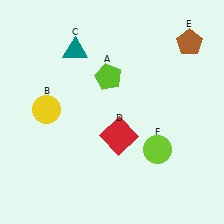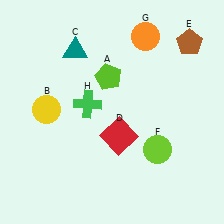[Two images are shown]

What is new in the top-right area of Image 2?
An orange circle (G) was added in the top-right area of Image 2.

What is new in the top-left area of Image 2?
A green cross (H) was added in the top-left area of Image 2.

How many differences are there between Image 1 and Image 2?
There are 2 differences between the two images.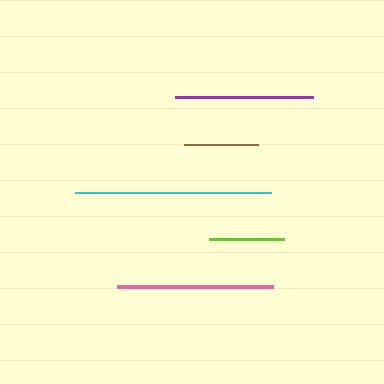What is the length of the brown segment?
The brown segment is approximately 74 pixels long.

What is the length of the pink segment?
The pink segment is approximately 156 pixels long.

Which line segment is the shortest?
The brown line is the shortest at approximately 74 pixels.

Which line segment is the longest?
The cyan line is the longest at approximately 196 pixels.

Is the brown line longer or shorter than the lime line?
The lime line is longer than the brown line.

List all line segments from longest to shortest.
From longest to shortest: cyan, pink, purple, lime, brown.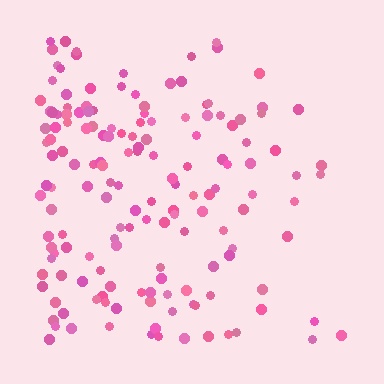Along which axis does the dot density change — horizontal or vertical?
Horizontal.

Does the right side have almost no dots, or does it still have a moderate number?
Still a moderate number, just noticeably fewer than the left.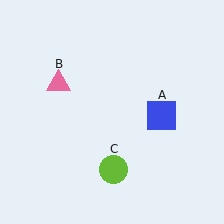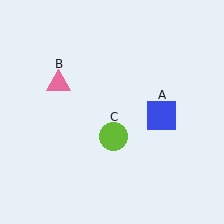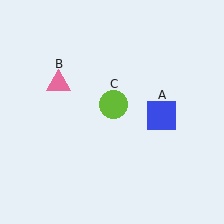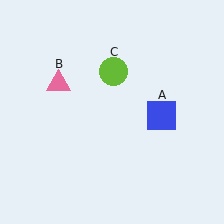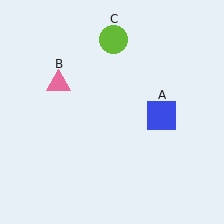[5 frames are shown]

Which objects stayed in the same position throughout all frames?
Blue square (object A) and pink triangle (object B) remained stationary.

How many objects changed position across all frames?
1 object changed position: lime circle (object C).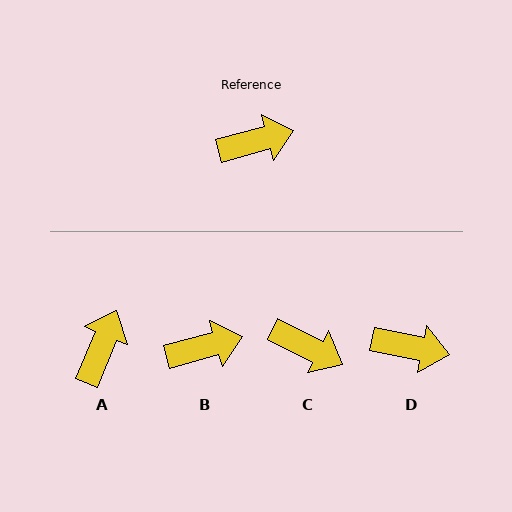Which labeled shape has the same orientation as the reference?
B.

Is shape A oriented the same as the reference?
No, it is off by about 52 degrees.